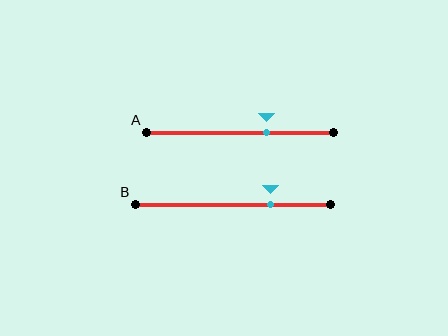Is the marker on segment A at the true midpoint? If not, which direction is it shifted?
No, the marker on segment A is shifted to the right by about 14% of the segment length.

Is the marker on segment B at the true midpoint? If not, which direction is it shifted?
No, the marker on segment B is shifted to the right by about 19% of the segment length.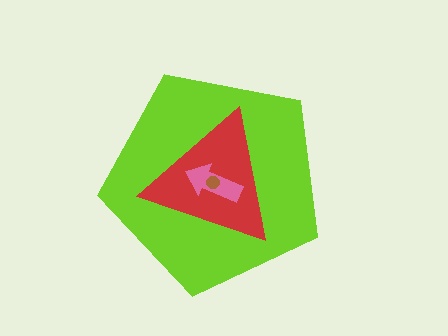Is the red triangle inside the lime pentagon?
Yes.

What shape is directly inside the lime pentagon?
The red triangle.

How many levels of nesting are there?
4.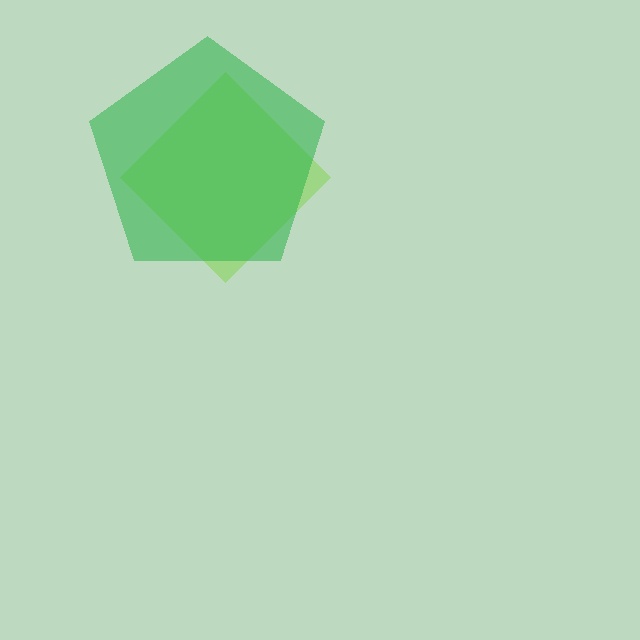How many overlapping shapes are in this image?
There are 2 overlapping shapes in the image.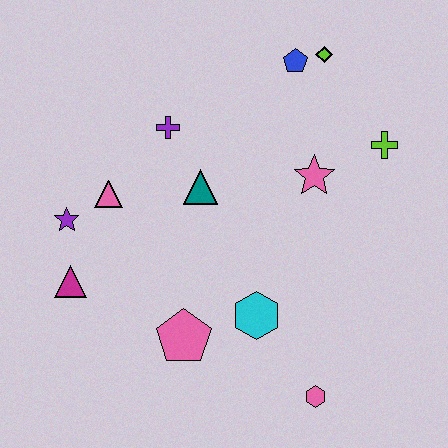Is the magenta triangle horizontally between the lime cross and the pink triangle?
No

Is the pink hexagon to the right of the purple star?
Yes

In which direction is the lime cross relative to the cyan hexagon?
The lime cross is above the cyan hexagon.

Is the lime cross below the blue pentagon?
Yes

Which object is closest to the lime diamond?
The blue pentagon is closest to the lime diamond.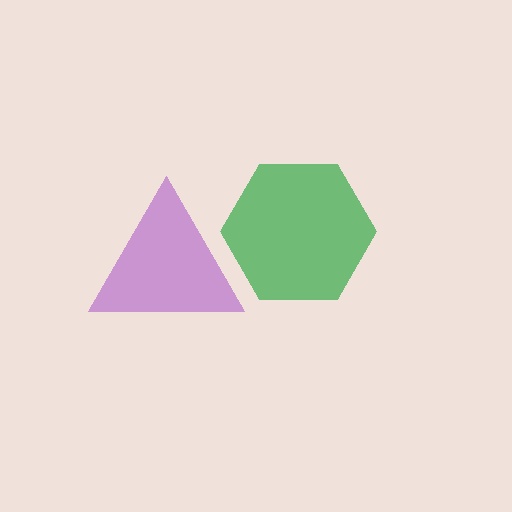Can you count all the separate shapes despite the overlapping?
Yes, there are 2 separate shapes.